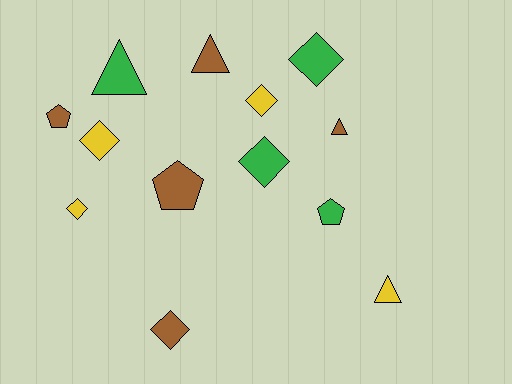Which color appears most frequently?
Brown, with 5 objects.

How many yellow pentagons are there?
There are no yellow pentagons.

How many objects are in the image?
There are 13 objects.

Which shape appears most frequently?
Diamond, with 6 objects.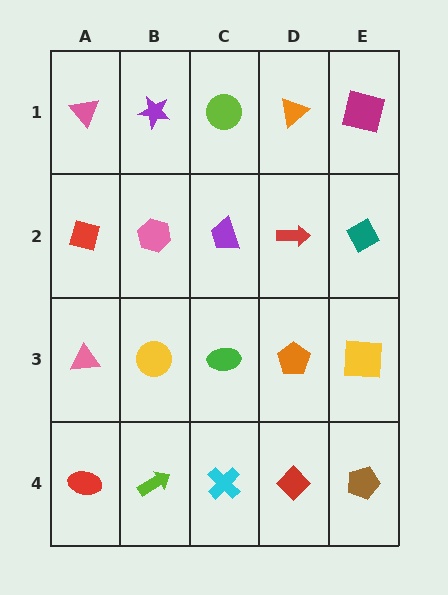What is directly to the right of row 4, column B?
A cyan cross.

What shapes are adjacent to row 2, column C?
A lime circle (row 1, column C), a green ellipse (row 3, column C), a pink hexagon (row 2, column B), a red arrow (row 2, column D).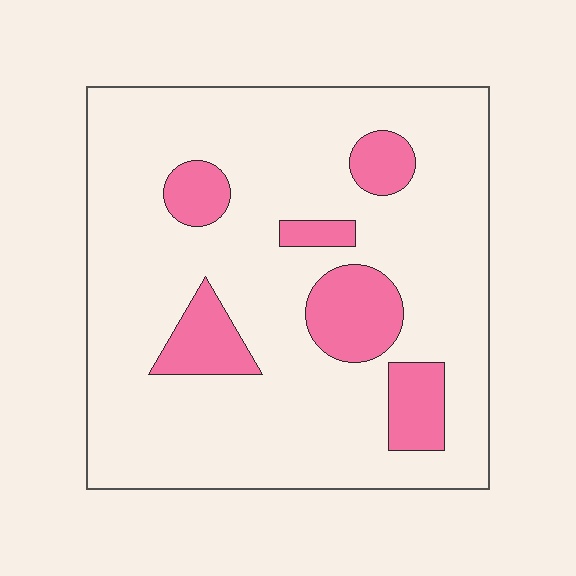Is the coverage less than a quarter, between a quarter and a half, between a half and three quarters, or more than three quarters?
Less than a quarter.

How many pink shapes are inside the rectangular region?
6.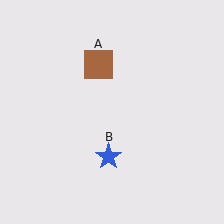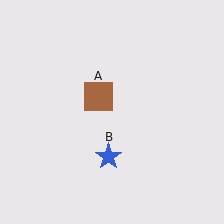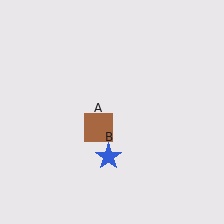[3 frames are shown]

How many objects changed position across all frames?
1 object changed position: brown square (object A).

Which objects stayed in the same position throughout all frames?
Blue star (object B) remained stationary.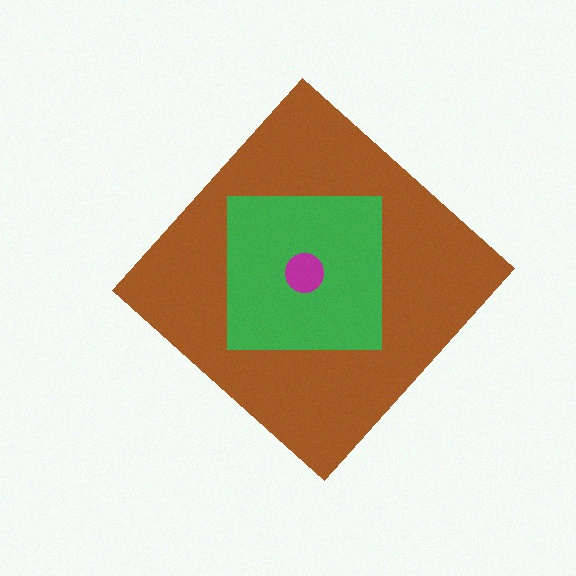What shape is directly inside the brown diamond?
The green square.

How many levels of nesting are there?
3.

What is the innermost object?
The magenta circle.